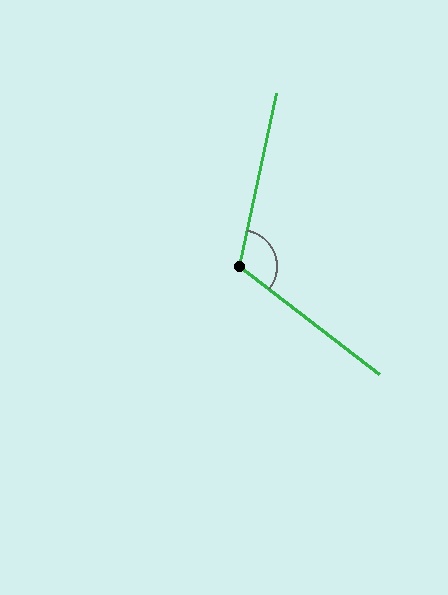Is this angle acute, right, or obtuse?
It is obtuse.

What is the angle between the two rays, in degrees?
Approximately 116 degrees.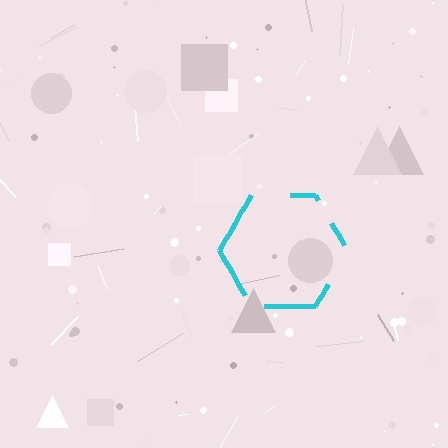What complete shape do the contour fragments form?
The contour fragments form a hexagon.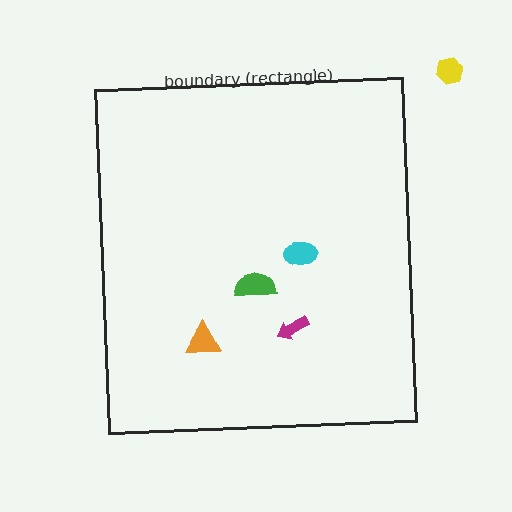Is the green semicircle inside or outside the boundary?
Inside.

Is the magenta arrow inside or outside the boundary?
Inside.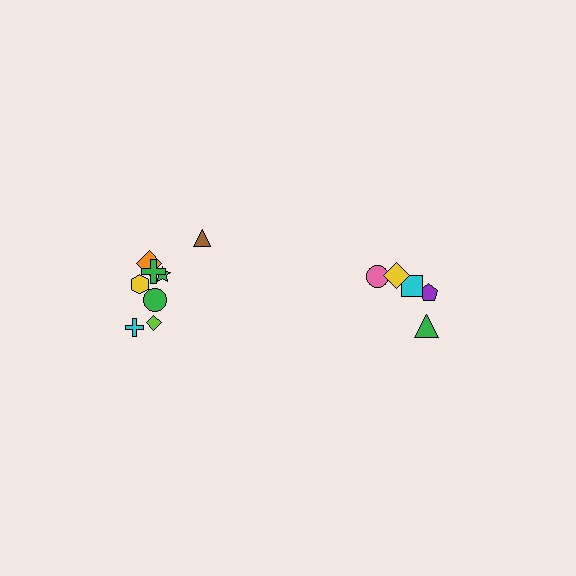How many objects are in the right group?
There are 5 objects.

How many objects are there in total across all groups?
There are 13 objects.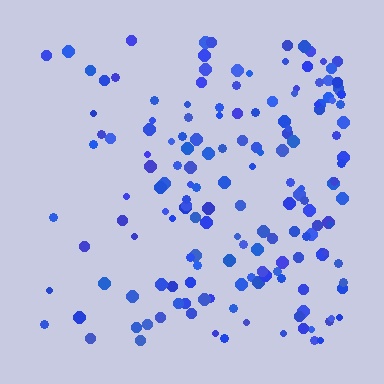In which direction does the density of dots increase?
From left to right, with the right side densest.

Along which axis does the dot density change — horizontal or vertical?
Horizontal.